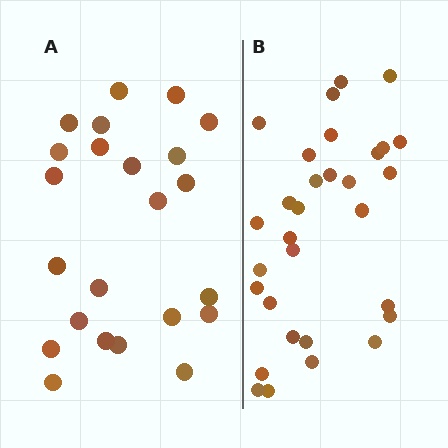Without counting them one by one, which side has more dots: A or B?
Region B (the right region) has more dots.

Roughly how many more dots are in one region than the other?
Region B has roughly 8 or so more dots than region A.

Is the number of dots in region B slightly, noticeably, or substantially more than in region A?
Region B has noticeably more, but not dramatically so. The ratio is roughly 1.3 to 1.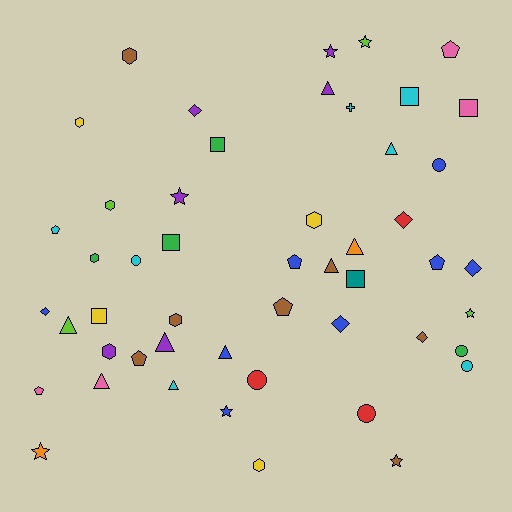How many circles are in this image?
There are 6 circles.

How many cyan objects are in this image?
There are 7 cyan objects.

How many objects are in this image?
There are 50 objects.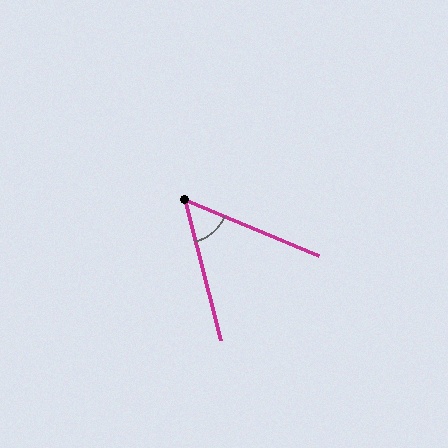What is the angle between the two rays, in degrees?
Approximately 53 degrees.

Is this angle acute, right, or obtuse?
It is acute.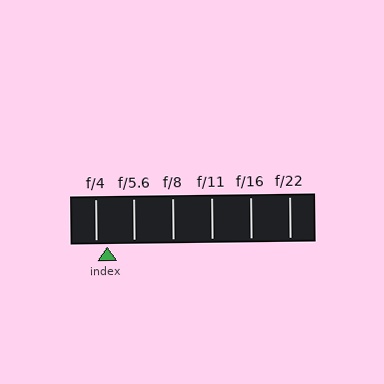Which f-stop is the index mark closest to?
The index mark is closest to f/4.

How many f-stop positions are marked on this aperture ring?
There are 6 f-stop positions marked.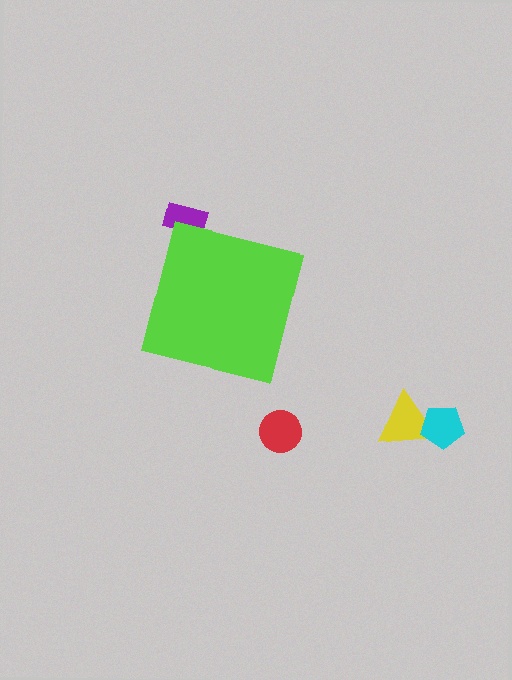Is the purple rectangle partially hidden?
Yes, the purple rectangle is partially hidden behind the lime square.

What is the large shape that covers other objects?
A lime square.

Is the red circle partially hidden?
No, the red circle is fully visible.